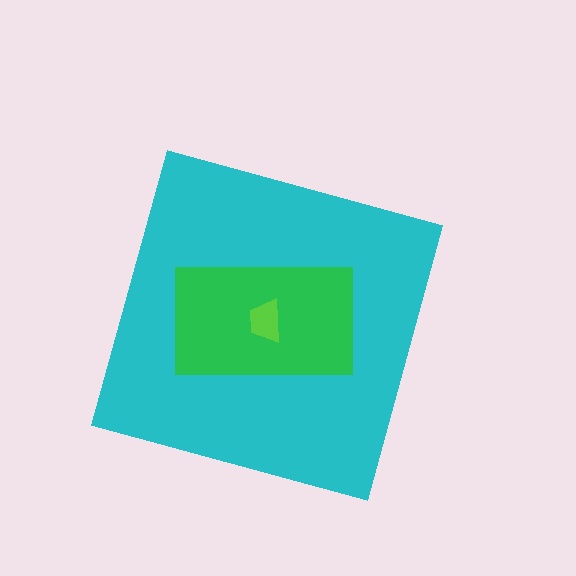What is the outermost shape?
The cyan diamond.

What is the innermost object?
The lime trapezoid.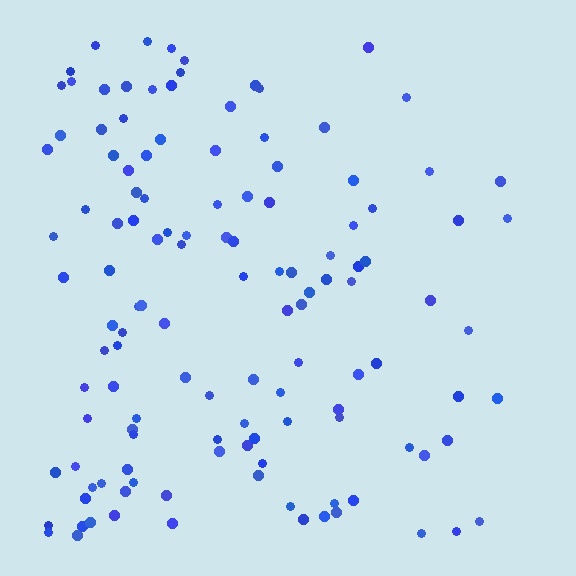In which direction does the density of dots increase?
From right to left, with the left side densest.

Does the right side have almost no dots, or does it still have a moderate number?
Still a moderate number, just noticeably fewer than the left.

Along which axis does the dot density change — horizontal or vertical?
Horizontal.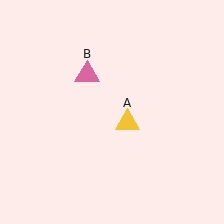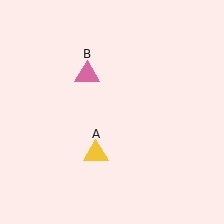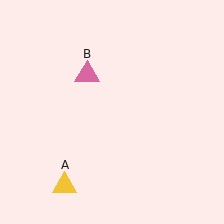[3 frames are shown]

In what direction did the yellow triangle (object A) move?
The yellow triangle (object A) moved down and to the left.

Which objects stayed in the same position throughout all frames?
Pink triangle (object B) remained stationary.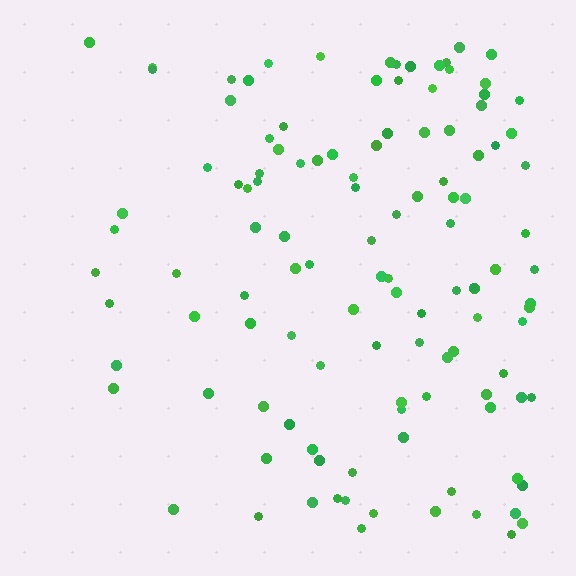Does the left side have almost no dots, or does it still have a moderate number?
Still a moderate number, just noticeably fewer than the right.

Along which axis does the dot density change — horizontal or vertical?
Horizontal.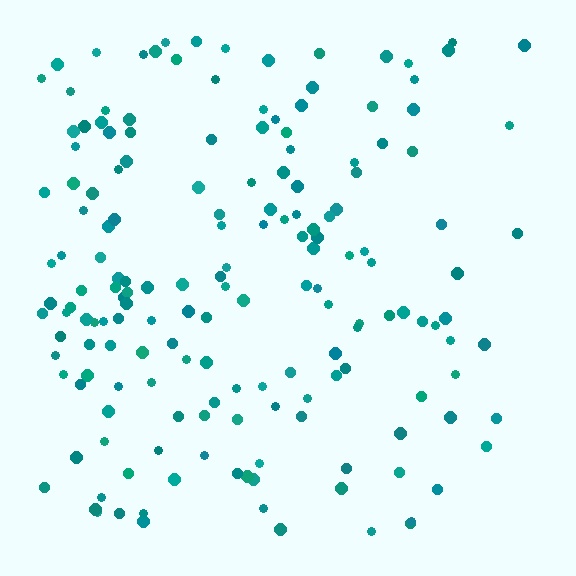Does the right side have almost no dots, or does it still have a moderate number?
Still a moderate number, just noticeably fewer than the left.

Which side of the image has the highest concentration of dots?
The left.